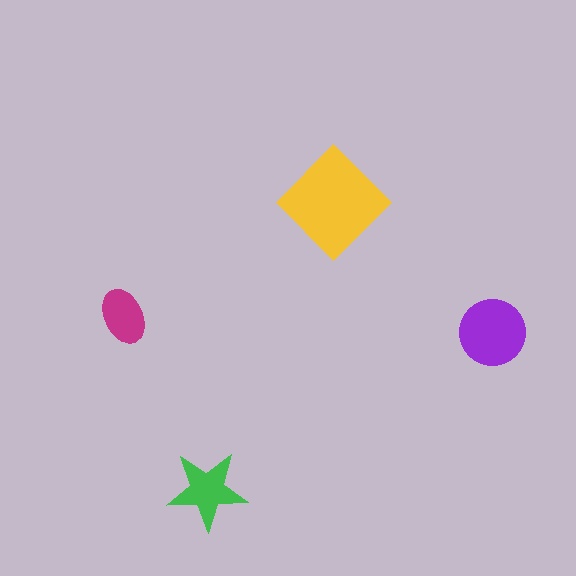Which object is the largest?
The yellow diamond.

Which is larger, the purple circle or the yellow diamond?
The yellow diamond.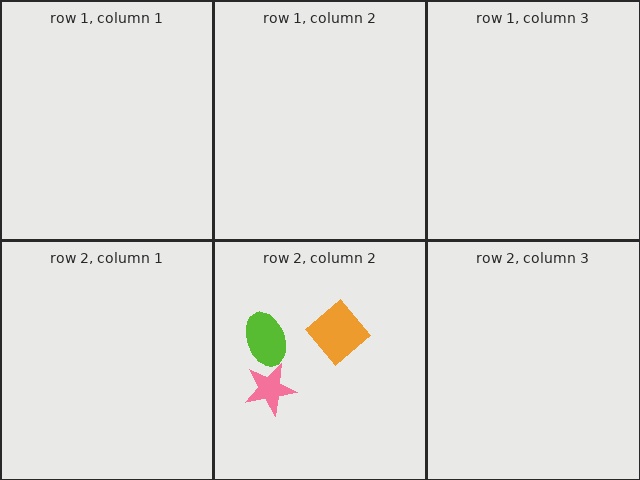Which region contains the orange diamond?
The row 2, column 2 region.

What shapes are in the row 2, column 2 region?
The orange diamond, the pink star, the lime ellipse.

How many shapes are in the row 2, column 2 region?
3.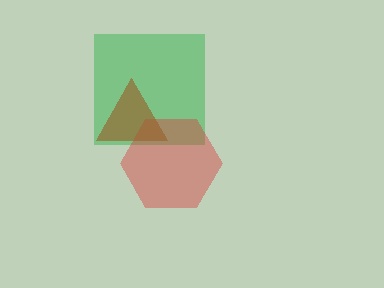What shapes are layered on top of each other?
The layered shapes are: a green square, a red hexagon, a brown triangle.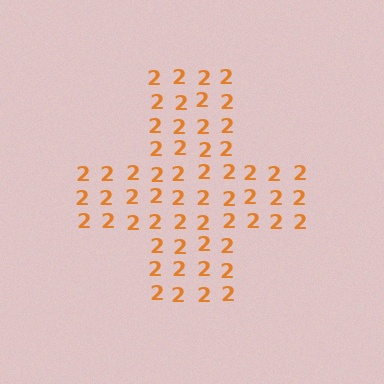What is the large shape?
The large shape is a cross.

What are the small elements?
The small elements are digit 2's.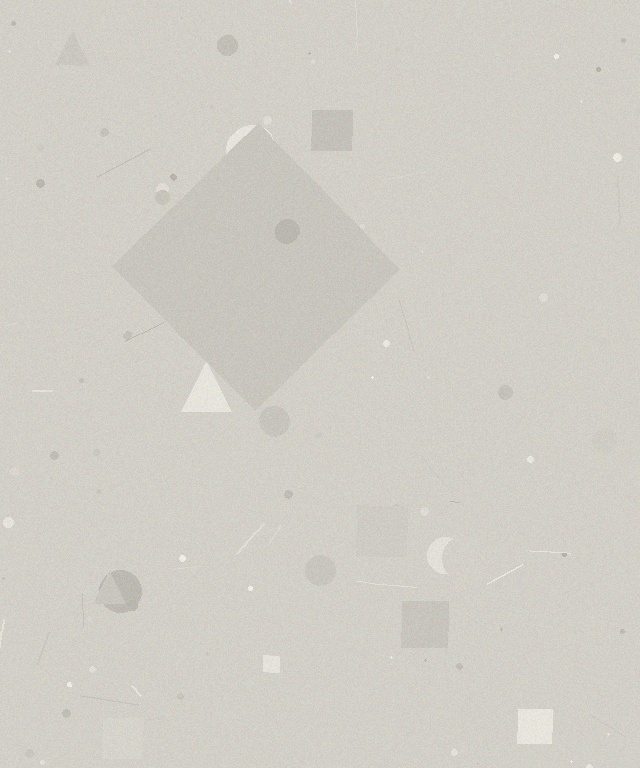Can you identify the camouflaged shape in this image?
The camouflaged shape is a diamond.